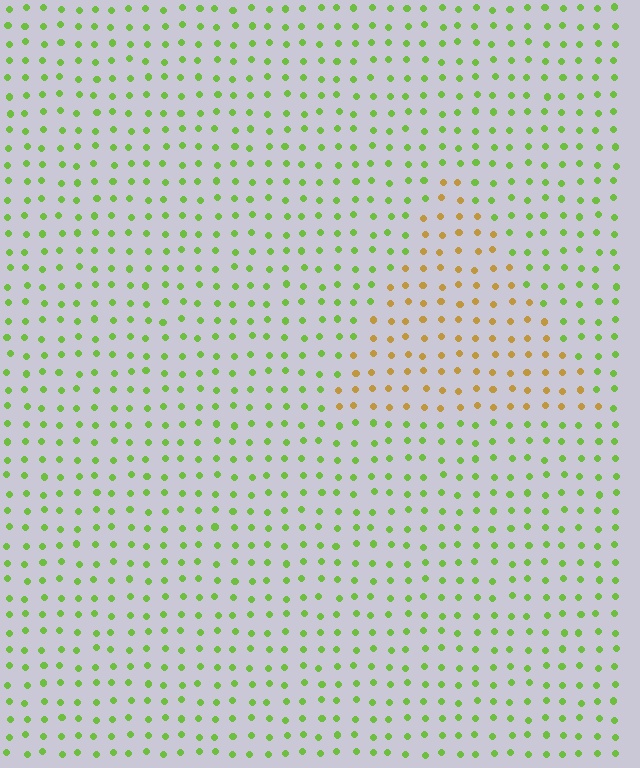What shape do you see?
I see a triangle.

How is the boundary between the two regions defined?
The boundary is defined purely by a slight shift in hue (about 57 degrees). Spacing, size, and orientation are identical on both sides.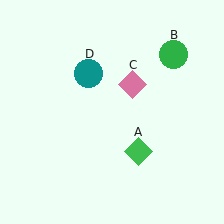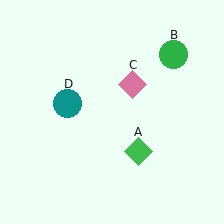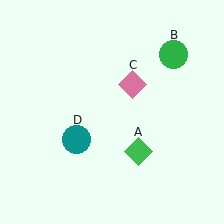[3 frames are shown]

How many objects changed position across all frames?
1 object changed position: teal circle (object D).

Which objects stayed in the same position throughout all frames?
Green diamond (object A) and green circle (object B) and pink diamond (object C) remained stationary.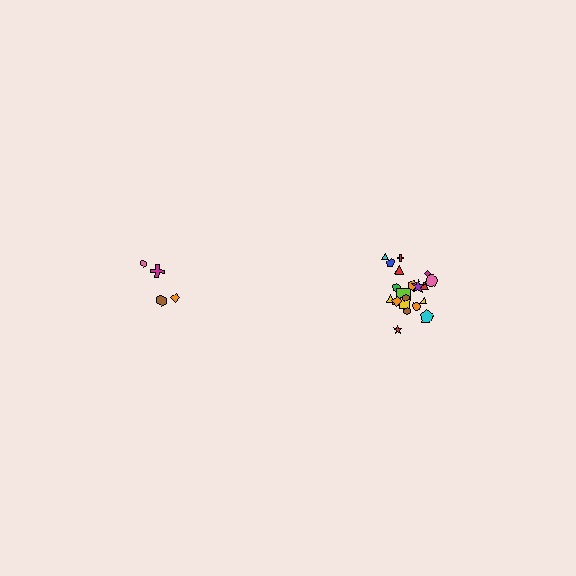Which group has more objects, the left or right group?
The right group.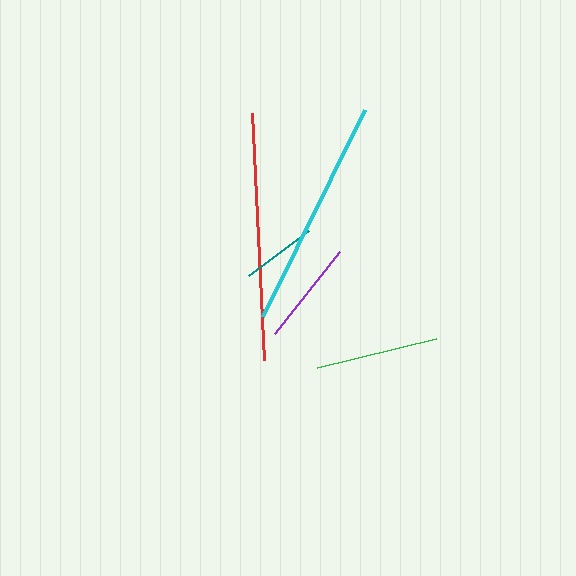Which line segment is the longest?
The red line is the longest at approximately 248 pixels.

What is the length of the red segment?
The red segment is approximately 248 pixels long.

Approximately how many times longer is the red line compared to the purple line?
The red line is approximately 2.4 times the length of the purple line.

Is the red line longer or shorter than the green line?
The red line is longer than the green line.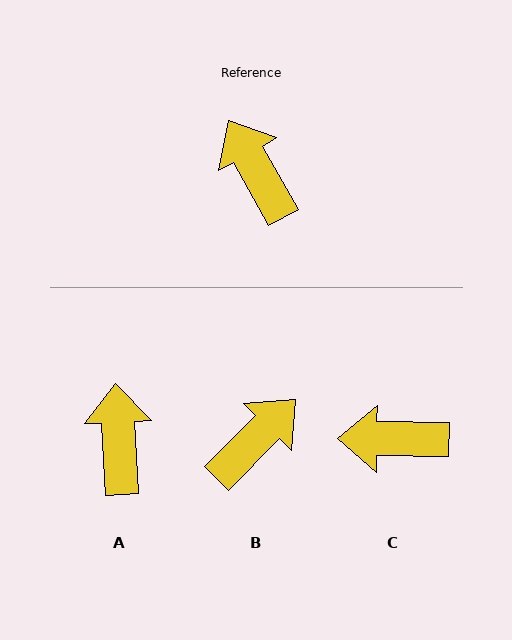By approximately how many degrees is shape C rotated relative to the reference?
Approximately 60 degrees counter-clockwise.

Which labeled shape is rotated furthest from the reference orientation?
B, about 74 degrees away.